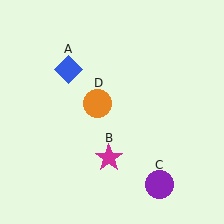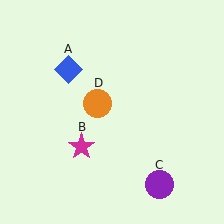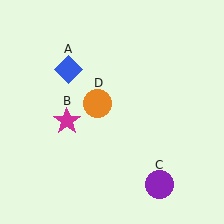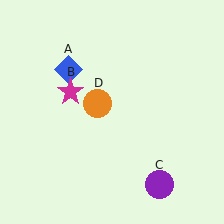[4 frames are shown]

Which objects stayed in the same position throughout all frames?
Blue diamond (object A) and purple circle (object C) and orange circle (object D) remained stationary.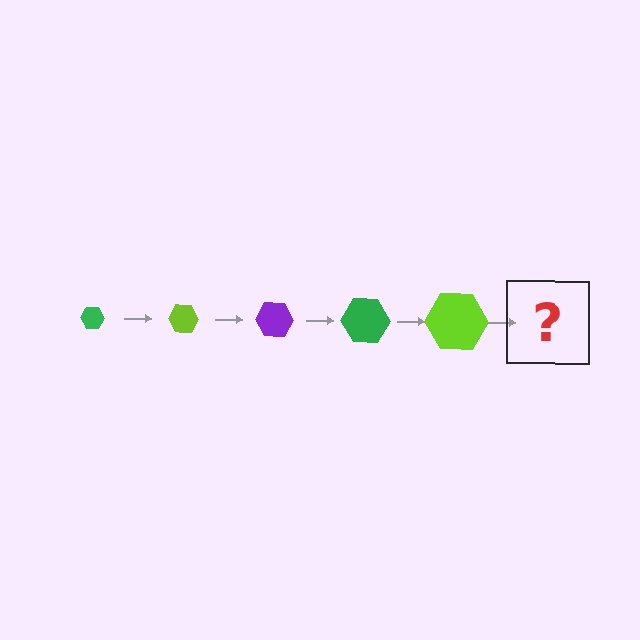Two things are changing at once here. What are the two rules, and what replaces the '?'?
The two rules are that the hexagon grows larger each step and the color cycles through green, lime, and purple. The '?' should be a purple hexagon, larger than the previous one.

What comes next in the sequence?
The next element should be a purple hexagon, larger than the previous one.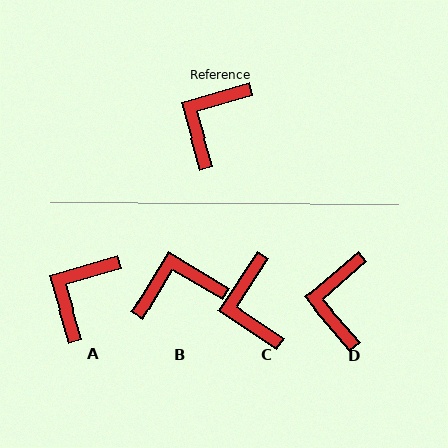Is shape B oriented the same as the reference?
No, it is off by about 47 degrees.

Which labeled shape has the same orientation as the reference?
A.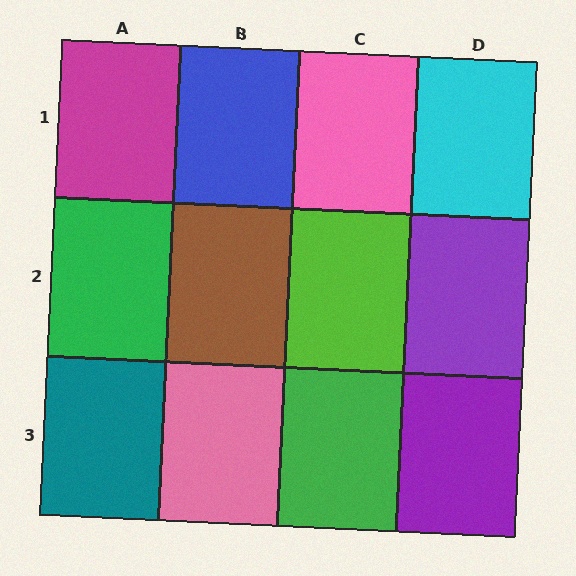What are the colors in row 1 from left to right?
Magenta, blue, pink, cyan.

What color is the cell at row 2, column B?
Brown.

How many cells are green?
2 cells are green.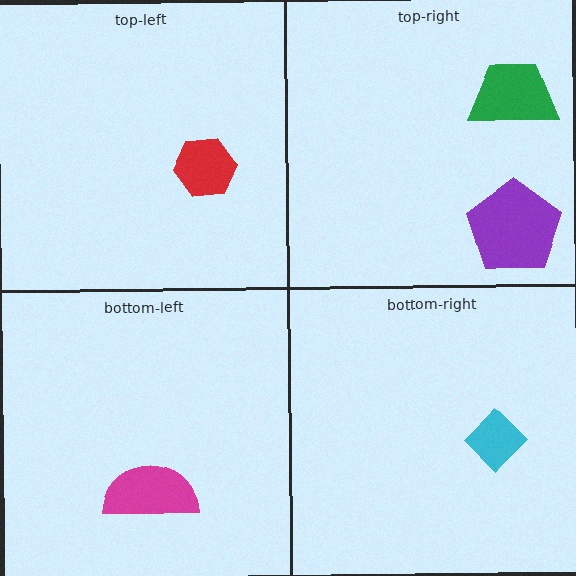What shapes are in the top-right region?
The green trapezoid, the purple pentagon.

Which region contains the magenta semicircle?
The bottom-left region.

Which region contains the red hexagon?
The top-left region.